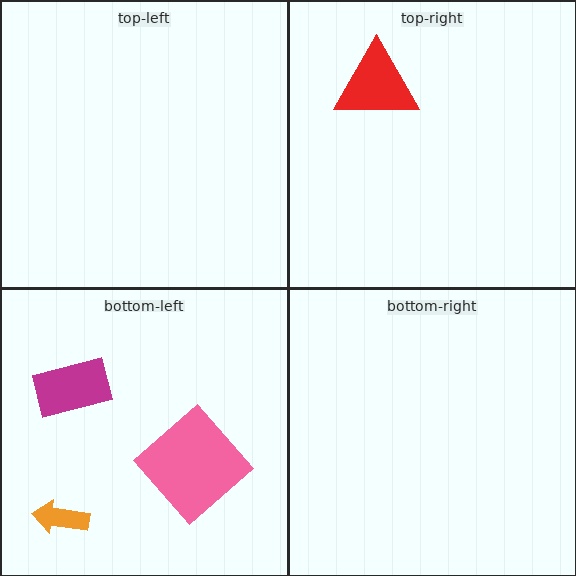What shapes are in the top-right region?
The red triangle.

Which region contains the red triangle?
The top-right region.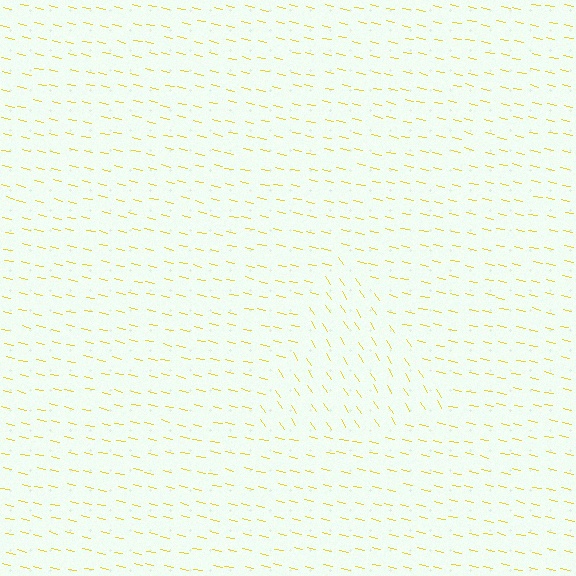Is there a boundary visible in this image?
Yes, there is a texture boundary formed by a change in line orientation.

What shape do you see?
I see a triangle.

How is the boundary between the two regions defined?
The boundary is defined purely by a change in line orientation (approximately 45 degrees difference). All lines are the same color and thickness.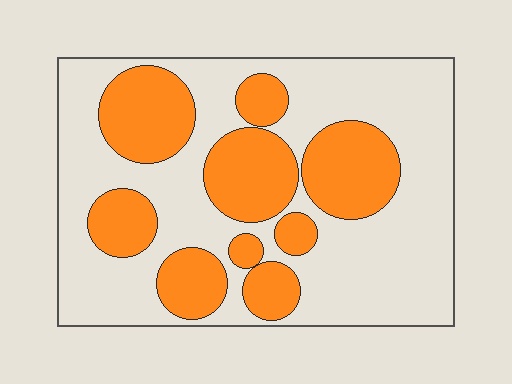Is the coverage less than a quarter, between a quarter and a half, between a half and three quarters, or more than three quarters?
Between a quarter and a half.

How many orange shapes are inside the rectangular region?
9.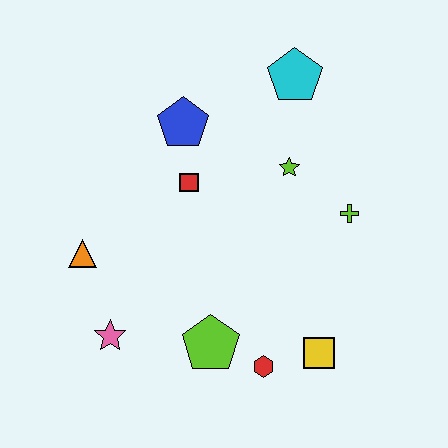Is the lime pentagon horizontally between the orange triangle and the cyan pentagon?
Yes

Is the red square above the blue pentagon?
No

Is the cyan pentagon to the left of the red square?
No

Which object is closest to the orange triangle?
The pink star is closest to the orange triangle.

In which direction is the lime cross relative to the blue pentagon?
The lime cross is to the right of the blue pentagon.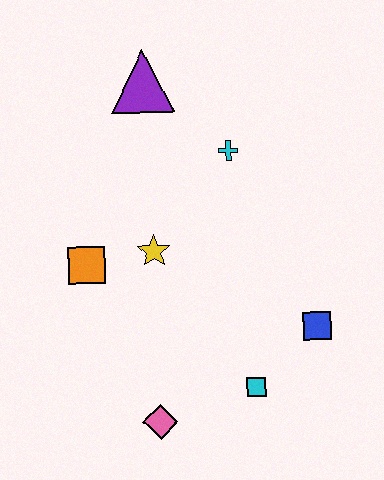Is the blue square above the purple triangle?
No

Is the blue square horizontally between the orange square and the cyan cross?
No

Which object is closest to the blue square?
The cyan square is closest to the blue square.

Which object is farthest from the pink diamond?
The purple triangle is farthest from the pink diamond.